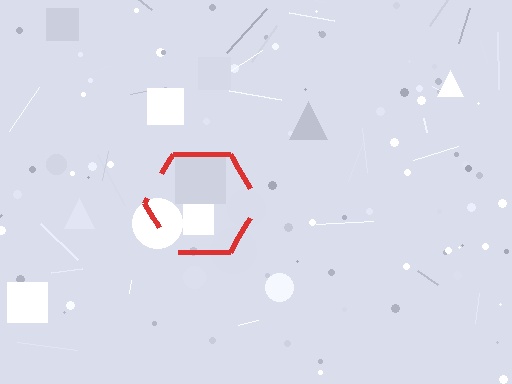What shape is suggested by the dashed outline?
The dashed outline suggests a hexagon.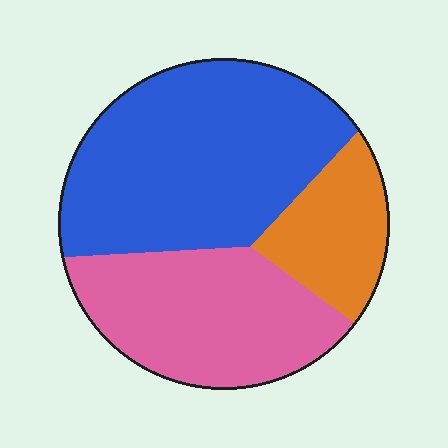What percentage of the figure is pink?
Pink takes up between a quarter and a half of the figure.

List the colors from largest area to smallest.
From largest to smallest: blue, pink, orange.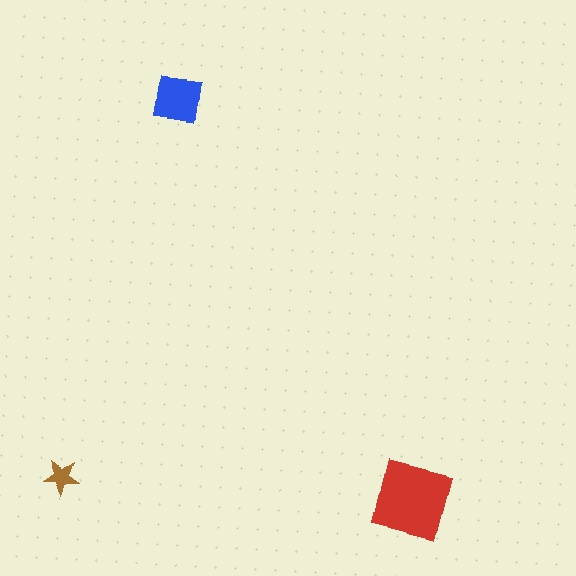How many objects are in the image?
There are 3 objects in the image.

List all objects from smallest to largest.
The brown star, the blue square, the red square.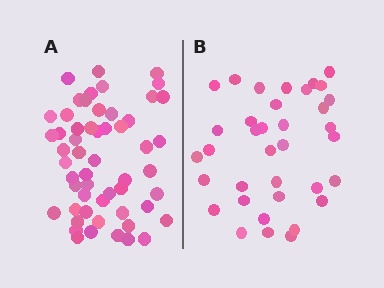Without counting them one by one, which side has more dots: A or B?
Region A (the left region) has more dots.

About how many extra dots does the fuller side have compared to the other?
Region A has approximately 20 more dots than region B.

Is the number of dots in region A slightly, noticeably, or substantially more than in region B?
Region A has substantially more. The ratio is roughly 1.5 to 1.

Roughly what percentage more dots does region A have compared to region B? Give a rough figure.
About 55% more.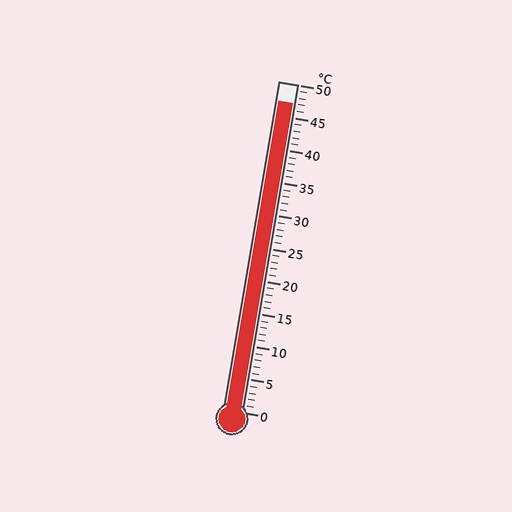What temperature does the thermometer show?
The thermometer shows approximately 47°C.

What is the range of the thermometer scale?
The thermometer scale ranges from 0°C to 50°C.